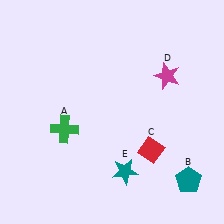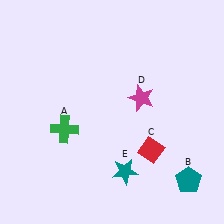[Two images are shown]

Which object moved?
The magenta star (D) moved left.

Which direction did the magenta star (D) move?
The magenta star (D) moved left.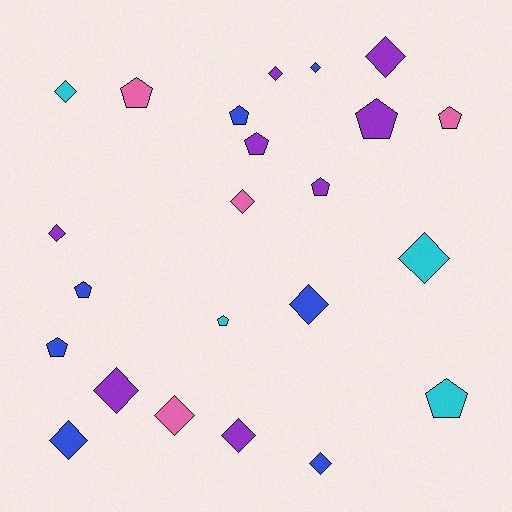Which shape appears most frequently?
Diamond, with 13 objects.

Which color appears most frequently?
Purple, with 8 objects.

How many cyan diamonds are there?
There are 2 cyan diamonds.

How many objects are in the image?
There are 23 objects.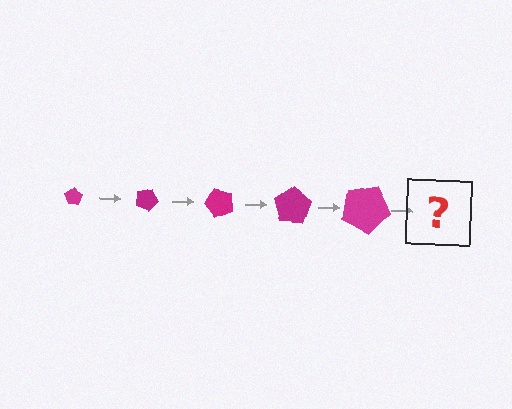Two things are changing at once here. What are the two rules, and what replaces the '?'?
The two rules are that the pentagon grows larger each step and it rotates 25 degrees each step. The '?' should be a pentagon, larger than the previous one and rotated 125 degrees from the start.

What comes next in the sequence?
The next element should be a pentagon, larger than the previous one and rotated 125 degrees from the start.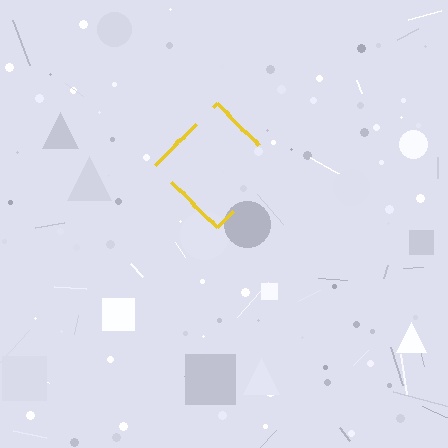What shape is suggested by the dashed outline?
The dashed outline suggests a diamond.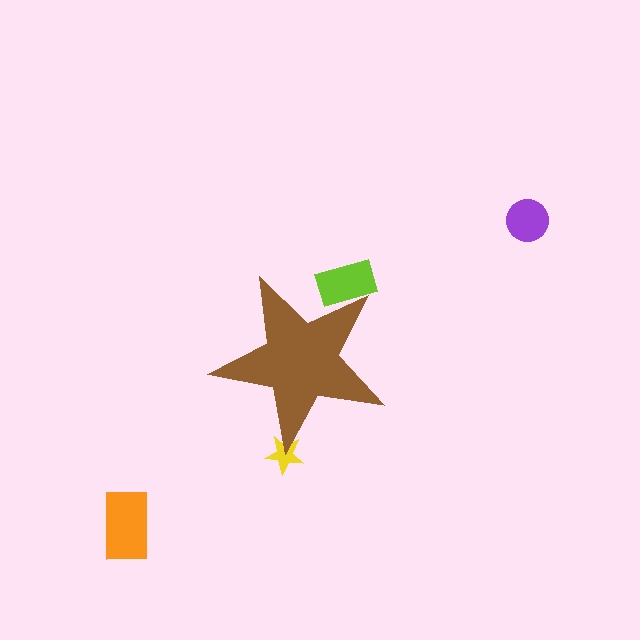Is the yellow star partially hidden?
Yes, the yellow star is partially hidden behind the brown star.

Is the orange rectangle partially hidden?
No, the orange rectangle is fully visible.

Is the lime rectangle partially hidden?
Yes, the lime rectangle is partially hidden behind the brown star.